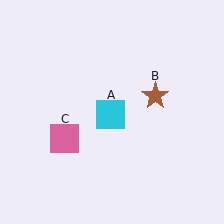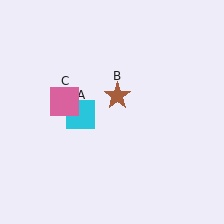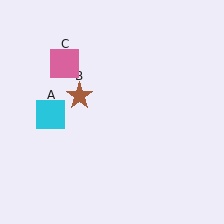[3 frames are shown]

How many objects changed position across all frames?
3 objects changed position: cyan square (object A), brown star (object B), pink square (object C).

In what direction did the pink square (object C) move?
The pink square (object C) moved up.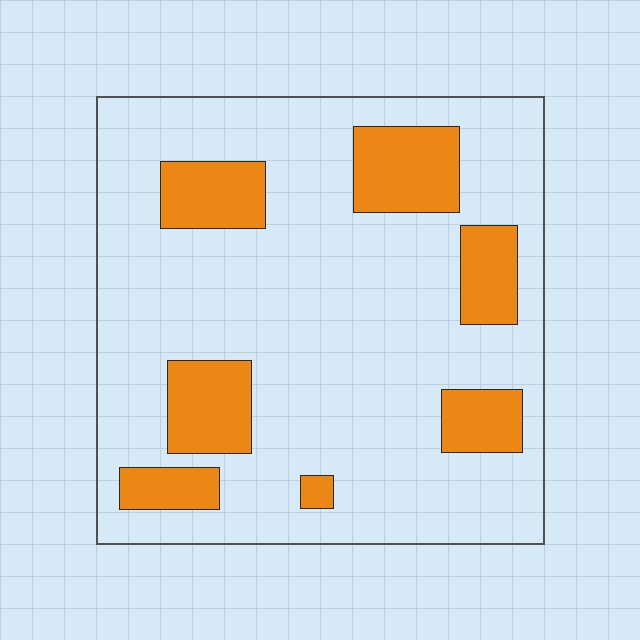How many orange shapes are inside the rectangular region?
7.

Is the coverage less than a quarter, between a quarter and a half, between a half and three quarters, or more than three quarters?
Less than a quarter.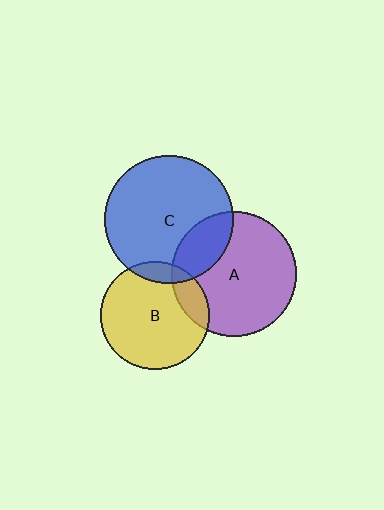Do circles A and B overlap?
Yes.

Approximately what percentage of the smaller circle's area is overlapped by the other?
Approximately 15%.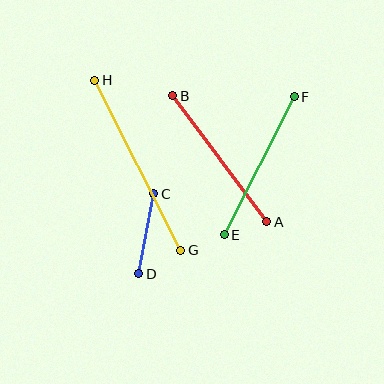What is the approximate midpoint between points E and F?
The midpoint is at approximately (259, 166) pixels.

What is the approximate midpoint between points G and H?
The midpoint is at approximately (138, 165) pixels.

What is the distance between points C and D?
The distance is approximately 81 pixels.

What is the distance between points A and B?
The distance is approximately 157 pixels.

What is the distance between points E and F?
The distance is approximately 155 pixels.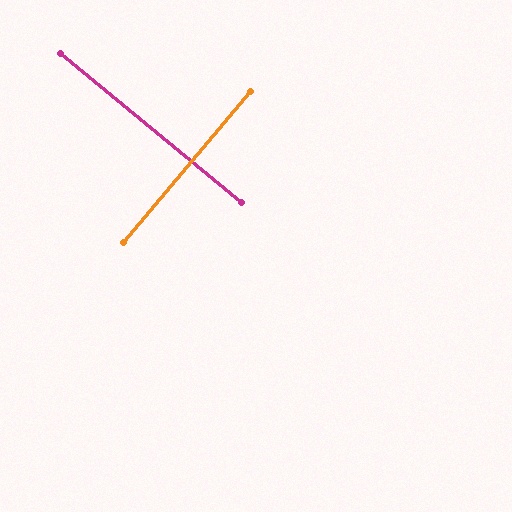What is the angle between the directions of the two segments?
Approximately 89 degrees.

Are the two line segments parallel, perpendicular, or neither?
Perpendicular — they meet at approximately 89°.